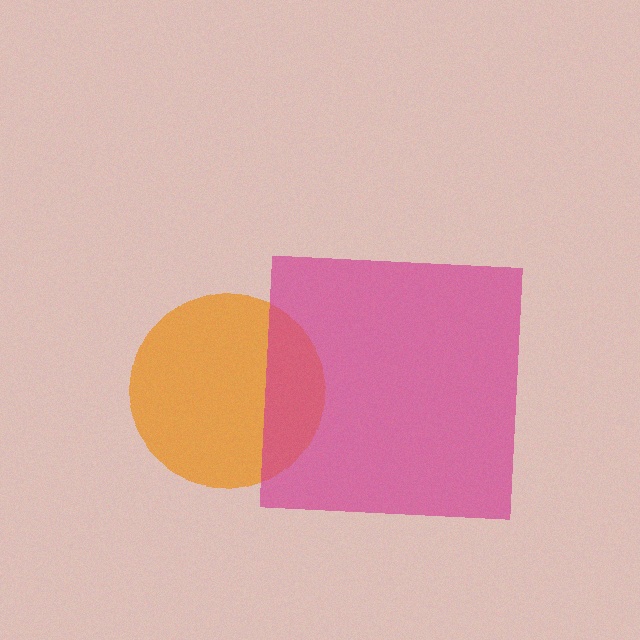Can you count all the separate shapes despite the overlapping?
Yes, there are 2 separate shapes.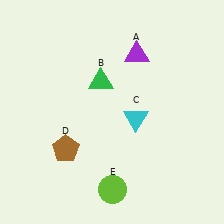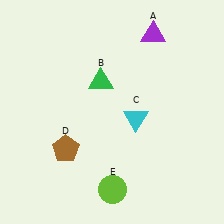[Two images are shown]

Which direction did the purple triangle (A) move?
The purple triangle (A) moved up.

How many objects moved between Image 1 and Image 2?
1 object moved between the two images.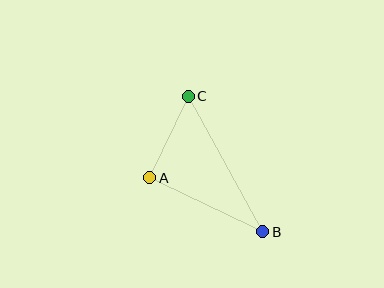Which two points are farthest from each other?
Points B and C are farthest from each other.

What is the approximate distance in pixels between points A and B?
The distance between A and B is approximately 125 pixels.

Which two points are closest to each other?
Points A and C are closest to each other.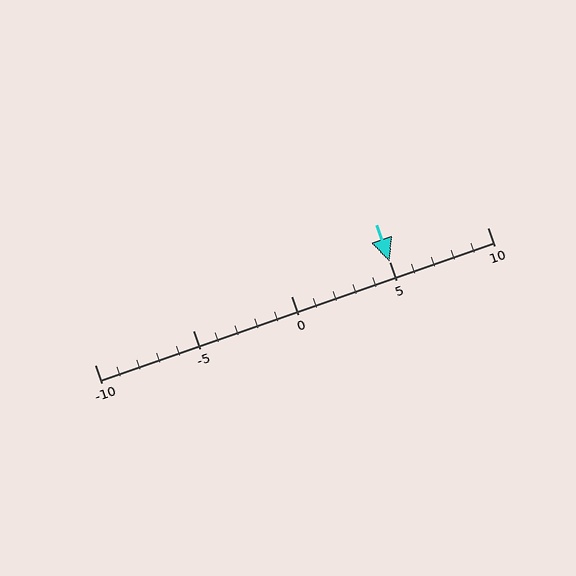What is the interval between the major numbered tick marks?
The major tick marks are spaced 5 units apart.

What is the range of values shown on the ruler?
The ruler shows values from -10 to 10.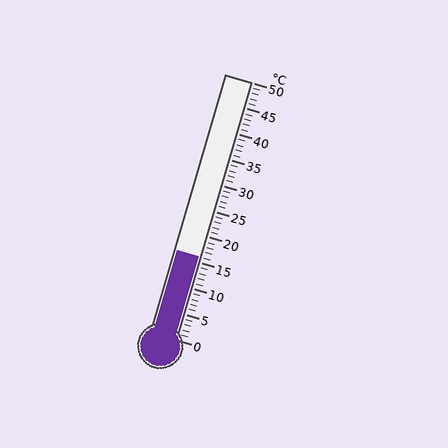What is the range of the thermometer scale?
The thermometer scale ranges from 0°C to 50°C.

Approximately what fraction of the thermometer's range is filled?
The thermometer is filled to approximately 30% of its range.